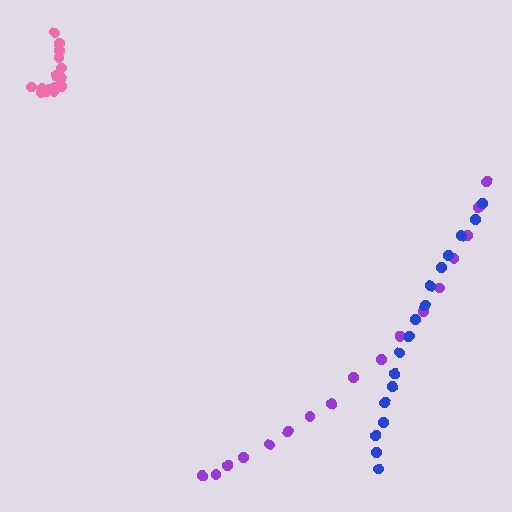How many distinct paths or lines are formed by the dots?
There are 3 distinct paths.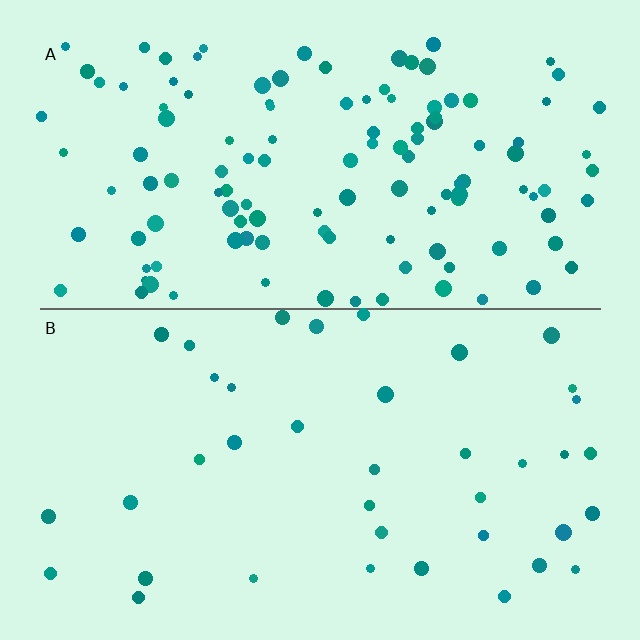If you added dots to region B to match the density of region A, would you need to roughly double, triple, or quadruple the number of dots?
Approximately triple.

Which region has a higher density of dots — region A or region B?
A (the top).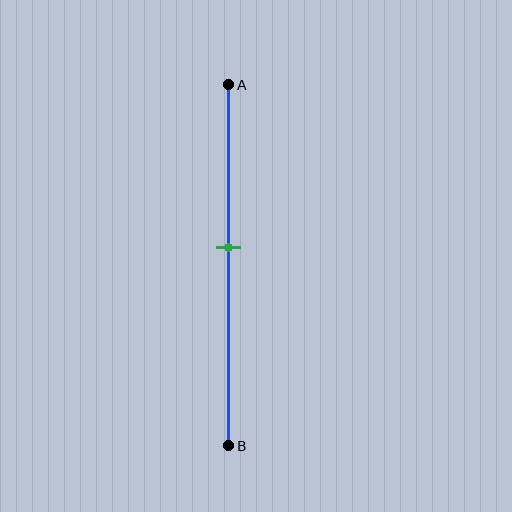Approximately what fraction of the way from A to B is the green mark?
The green mark is approximately 45% of the way from A to B.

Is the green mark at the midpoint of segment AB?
No, the mark is at about 45% from A, not at the 50% midpoint.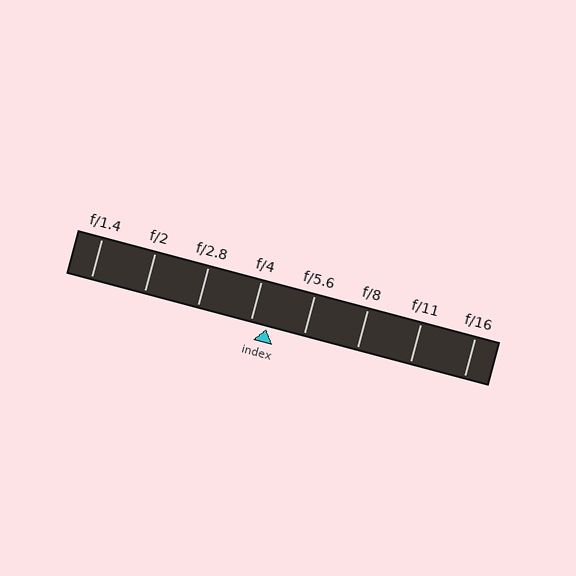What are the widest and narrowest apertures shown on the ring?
The widest aperture shown is f/1.4 and the narrowest is f/16.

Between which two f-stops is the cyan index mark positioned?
The index mark is between f/4 and f/5.6.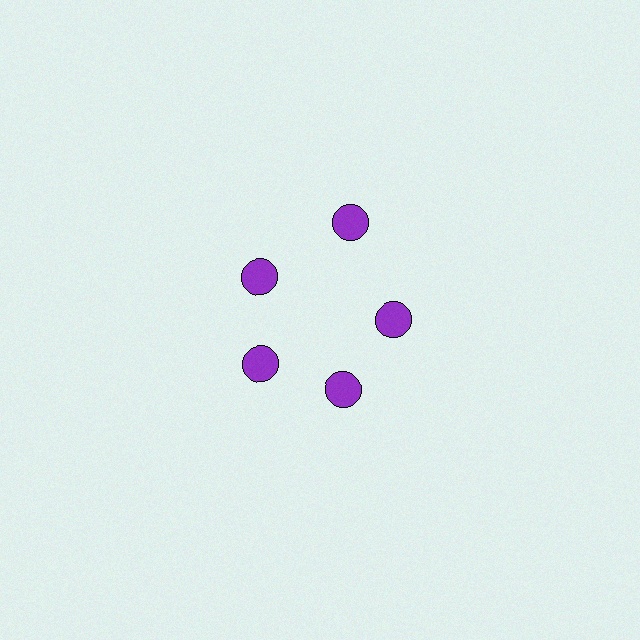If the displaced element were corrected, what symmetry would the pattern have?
It would have 5-fold rotational symmetry — the pattern would map onto itself every 72 degrees.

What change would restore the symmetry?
The symmetry would be restored by moving it inward, back onto the ring so that all 5 circles sit at equal angles and equal distance from the center.